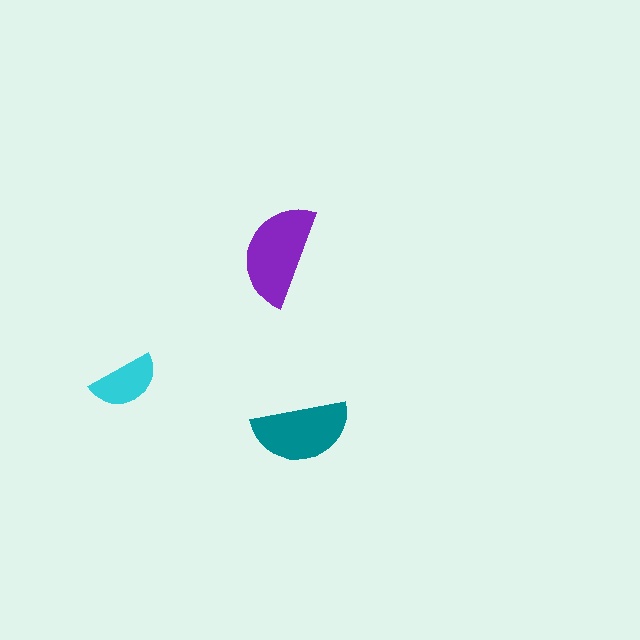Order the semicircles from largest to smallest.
the purple one, the teal one, the cyan one.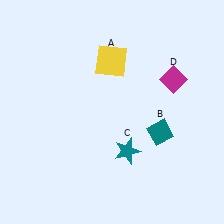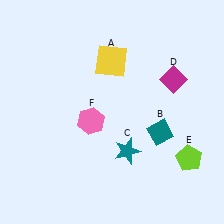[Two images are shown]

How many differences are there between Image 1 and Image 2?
There are 2 differences between the two images.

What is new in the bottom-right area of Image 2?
A lime pentagon (E) was added in the bottom-right area of Image 2.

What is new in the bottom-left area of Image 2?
A pink hexagon (F) was added in the bottom-left area of Image 2.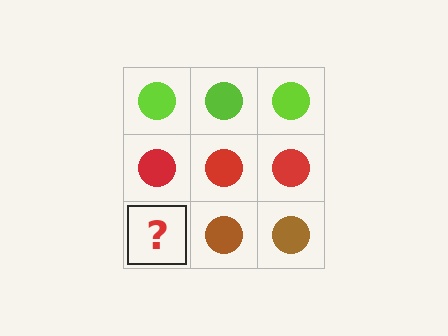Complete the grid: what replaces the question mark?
The question mark should be replaced with a brown circle.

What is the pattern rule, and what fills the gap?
The rule is that each row has a consistent color. The gap should be filled with a brown circle.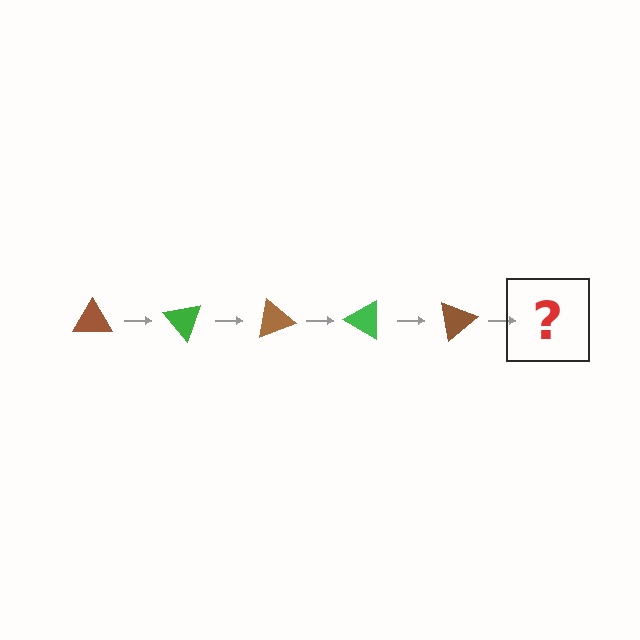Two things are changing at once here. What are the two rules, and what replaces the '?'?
The two rules are that it rotates 50 degrees each step and the color cycles through brown and green. The '?' should be a green triangle, rotated 250 degrees from the start.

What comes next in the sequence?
The next element should be a green triangle, rotated 250 degrees from the start.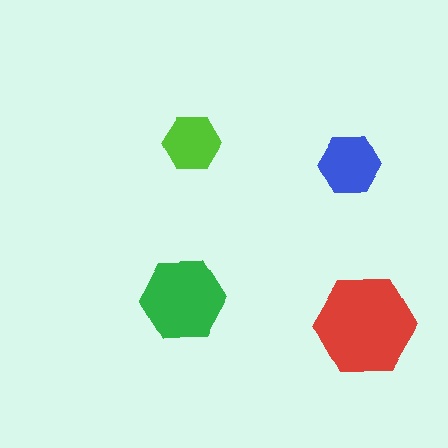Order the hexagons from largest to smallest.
the red one, the green one, the blue one, the lime one.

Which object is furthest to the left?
The green hexagon is leftmost.